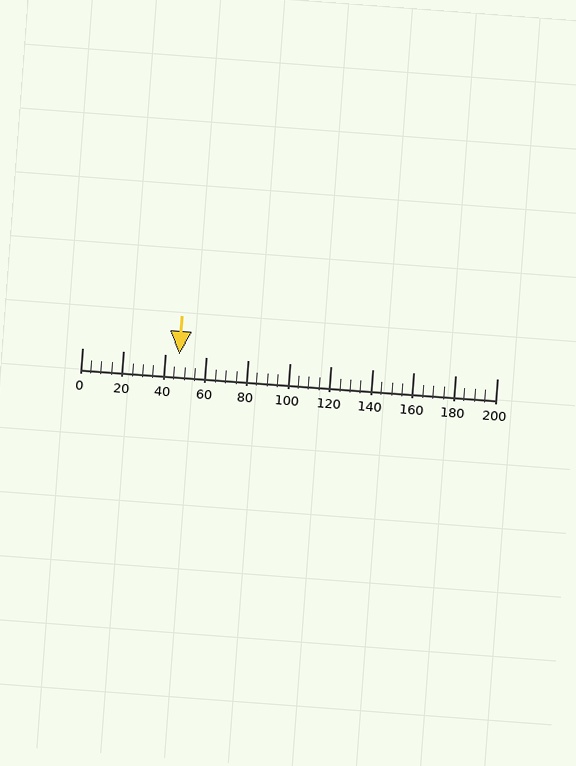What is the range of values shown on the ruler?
The ruler shows values from 0 to 200.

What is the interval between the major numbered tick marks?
The major tick marks are spaced 20 units apart.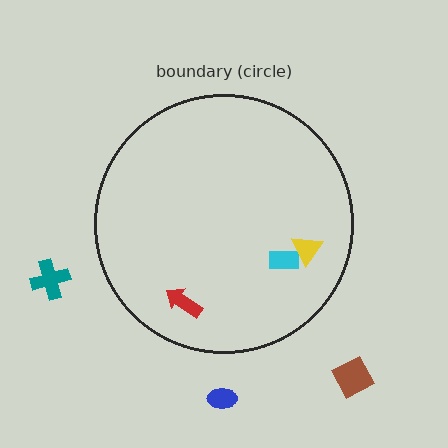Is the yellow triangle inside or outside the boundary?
Inside.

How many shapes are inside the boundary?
3 inside, 3 outside.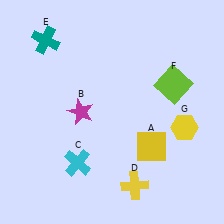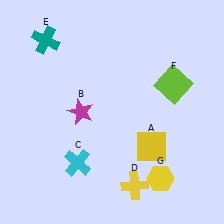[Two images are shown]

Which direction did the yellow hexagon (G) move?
The yellow hexagon (G) moved down.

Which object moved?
The yellow hexagon (G) moved down.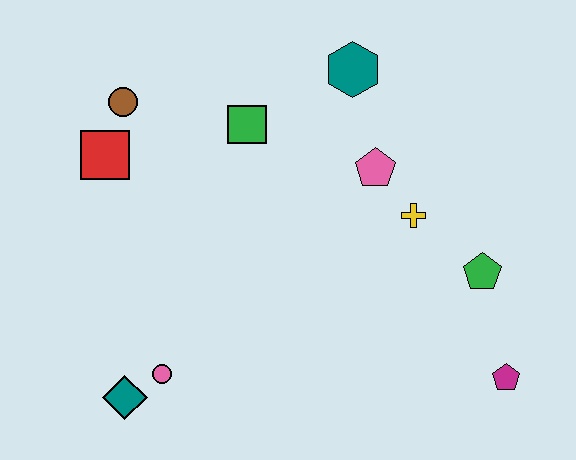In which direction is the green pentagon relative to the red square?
The green pentagon is to the right of the red square.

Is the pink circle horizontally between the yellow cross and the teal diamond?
Yes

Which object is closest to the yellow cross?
The pink pentagon is closest to the yellow cross.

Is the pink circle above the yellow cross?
No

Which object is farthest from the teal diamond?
The teal hexagon is farthest from the teal diamond.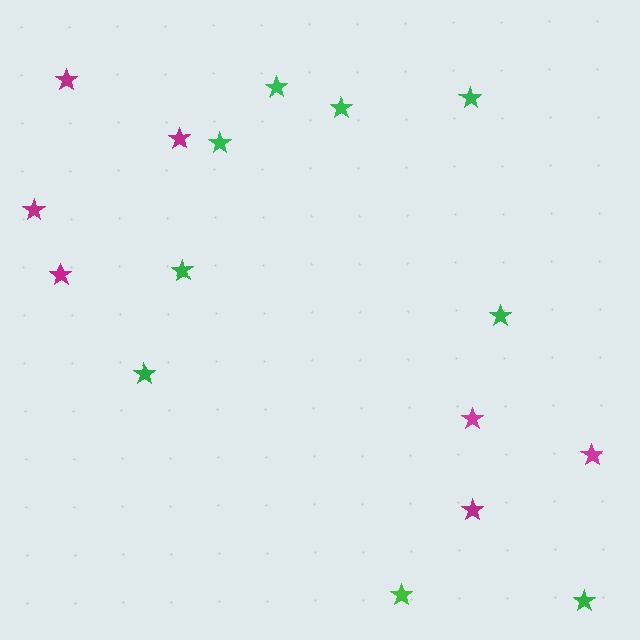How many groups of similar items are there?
There are 2 groups: one group of green stars (9) and one group of magenta stars (7).